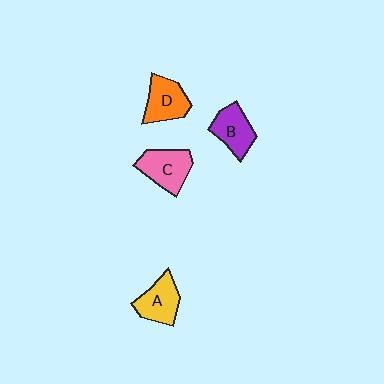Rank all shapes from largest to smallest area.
From largest to smallest: C (pink), D (orange), A (yellow), B (purple).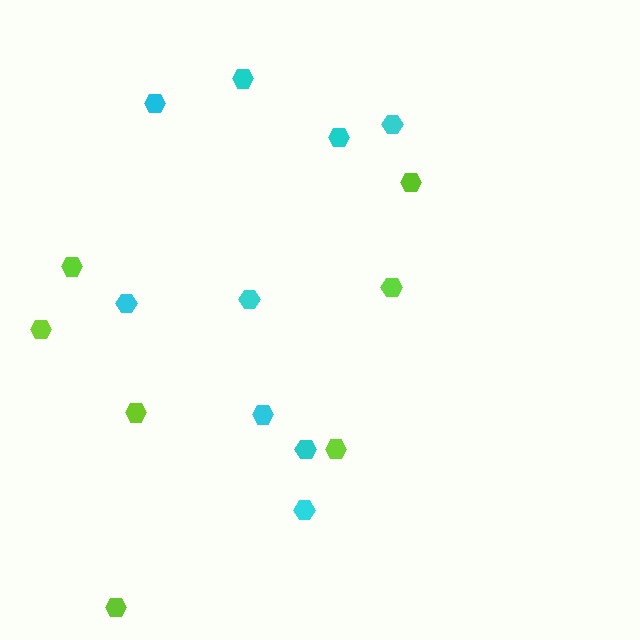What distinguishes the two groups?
There are 2 groups: one group of cyan hexagons (9) and one group of lime hexagons (7).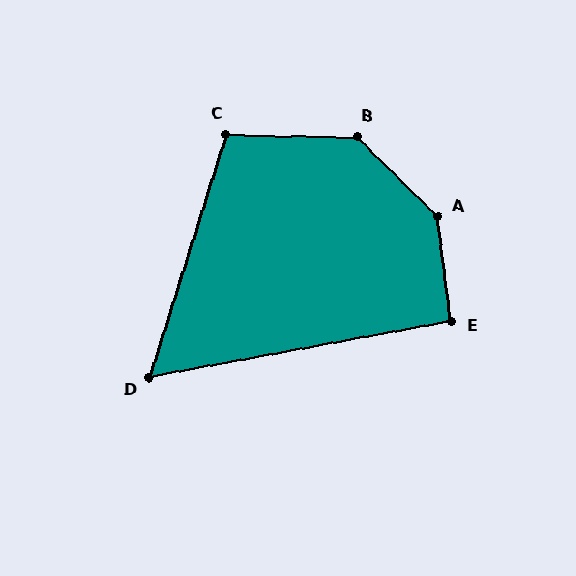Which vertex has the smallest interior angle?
D, at approximately 62 degrees.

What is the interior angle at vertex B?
Approximately 137 degrees (obtuse).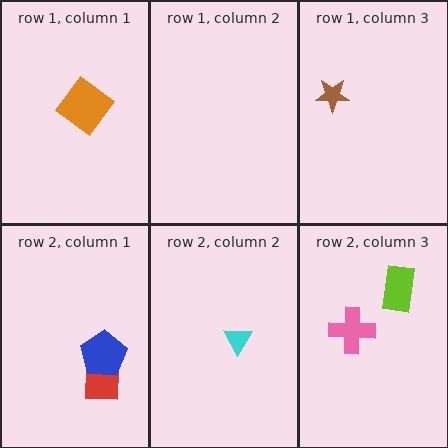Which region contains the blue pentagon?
The row 2, column 1 region.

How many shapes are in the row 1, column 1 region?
1.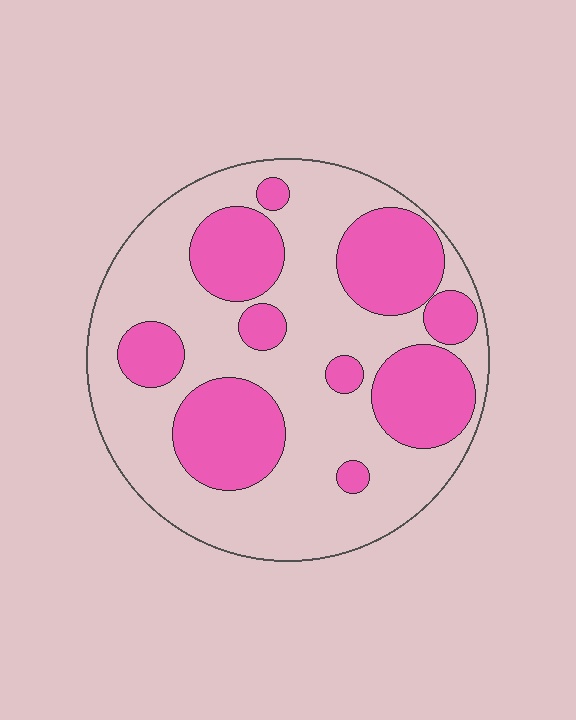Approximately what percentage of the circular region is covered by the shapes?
Approximately 35%.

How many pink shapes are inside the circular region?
10.